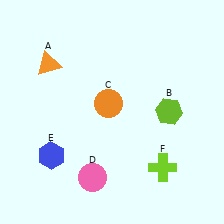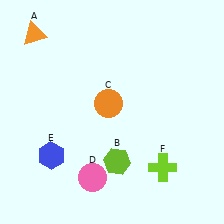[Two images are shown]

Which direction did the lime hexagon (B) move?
The lime hexagon (B) moved left.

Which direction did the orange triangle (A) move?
The orange triangle (A) moved up.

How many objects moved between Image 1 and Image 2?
2 objects moved between the two images.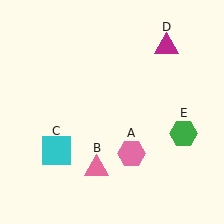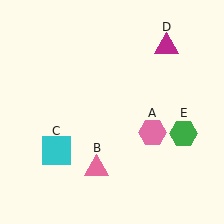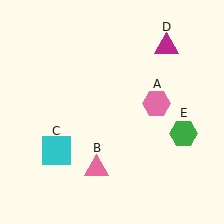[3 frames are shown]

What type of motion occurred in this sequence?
The pink hexagon (object A) rotated counterclockwise around the center of the scene.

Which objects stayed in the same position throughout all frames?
Pink triangle (object B) and cyan square (object C) and magenta triangle (object D) and green hexagon (object E) remained stationary.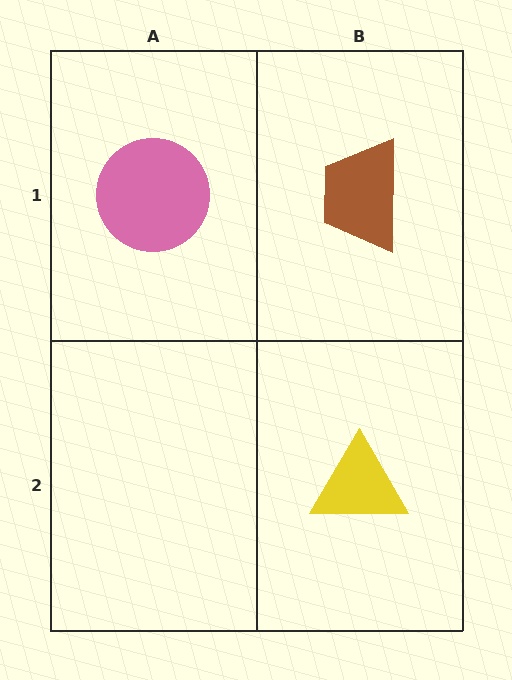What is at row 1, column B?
A brown trapezoid.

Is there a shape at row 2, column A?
No, that cell is empty.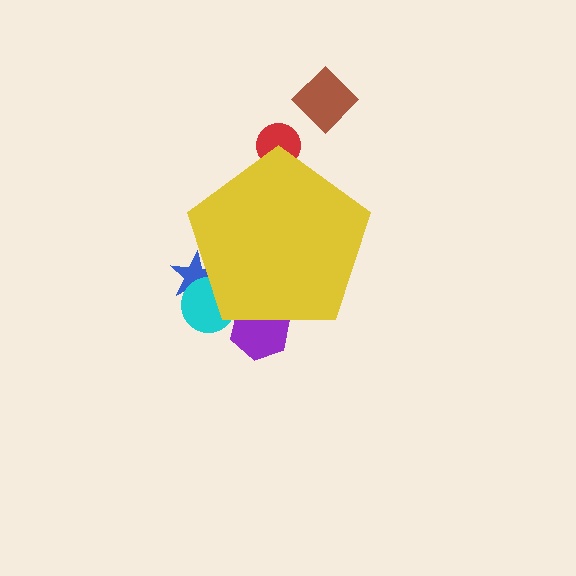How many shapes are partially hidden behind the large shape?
4 shapes are partially hidden.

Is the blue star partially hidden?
Yes, the blue star is partially hidden behind the yellow pentagon.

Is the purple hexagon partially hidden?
Yes, the purple hexagon is partially hidden behind the yellow pentagon.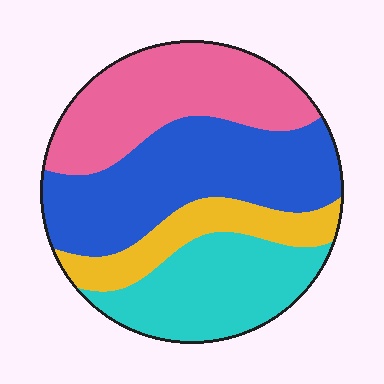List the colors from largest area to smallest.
From largest to smallest: blue, pink, cyan, yellow.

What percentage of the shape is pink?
Pink covers 28% of the shape.